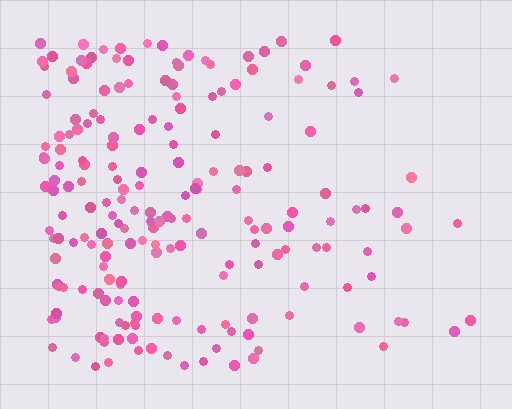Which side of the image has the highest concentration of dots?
The left.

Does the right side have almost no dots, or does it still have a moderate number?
Still a moderate number, just noticeably fewer than the left.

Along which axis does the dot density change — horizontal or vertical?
Horizontal.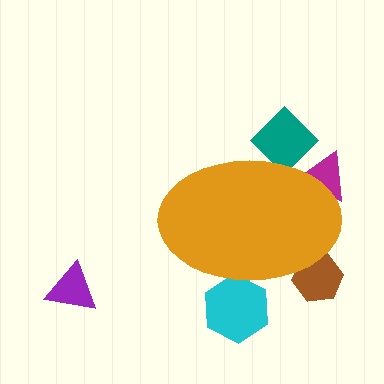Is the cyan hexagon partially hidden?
Yes, the cyan hexagon is partially hidden behind the orange ellipse.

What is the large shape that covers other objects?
An orange ellipse.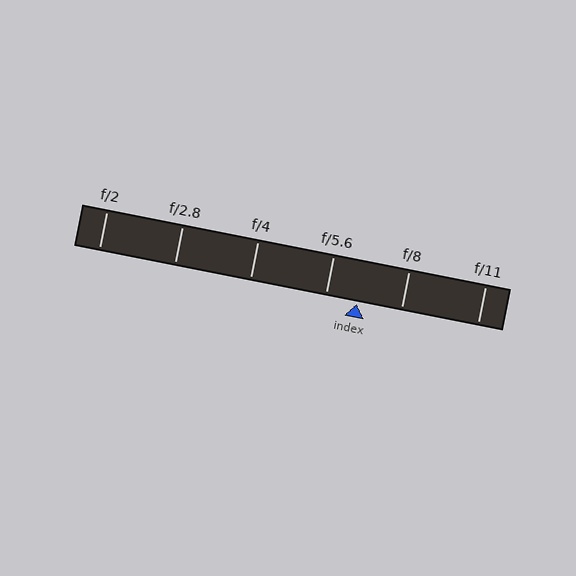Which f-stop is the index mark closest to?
The index mark is closest to f/5.6.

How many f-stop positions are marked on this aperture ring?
There are 6 f-stop positions marked.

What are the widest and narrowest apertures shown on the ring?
The widest aperture shown is f/2 and the narrowest is f/11.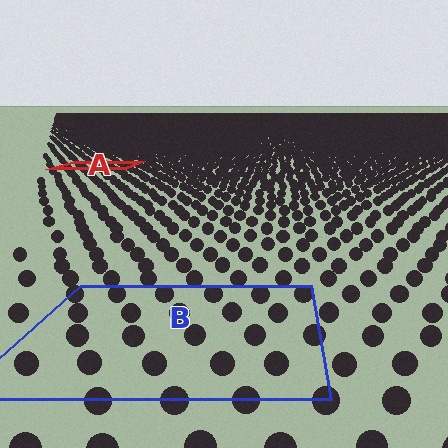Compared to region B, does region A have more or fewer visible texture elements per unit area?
Region A has more texture elements per unit area — they are packed more densely because it is farther away.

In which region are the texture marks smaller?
The texture marks are smaller in region A, because it is farther away.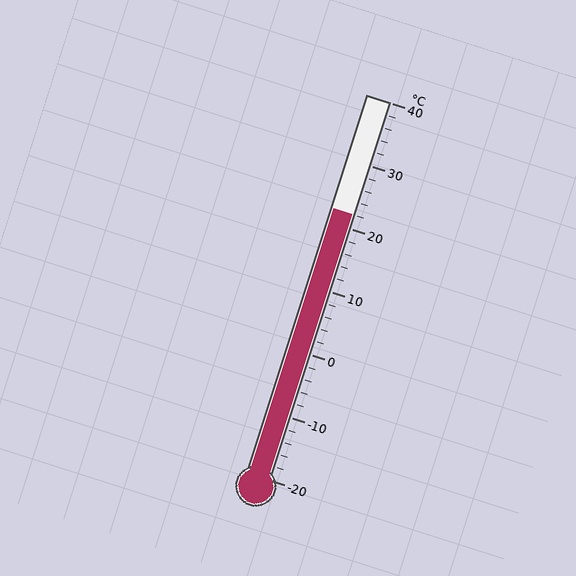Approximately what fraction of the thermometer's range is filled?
The thermometer is filled to approximately 70% of its range.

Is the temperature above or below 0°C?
The temperature is above 0°C.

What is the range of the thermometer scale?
The thermometer scale ranges from -20°C to 40°C.